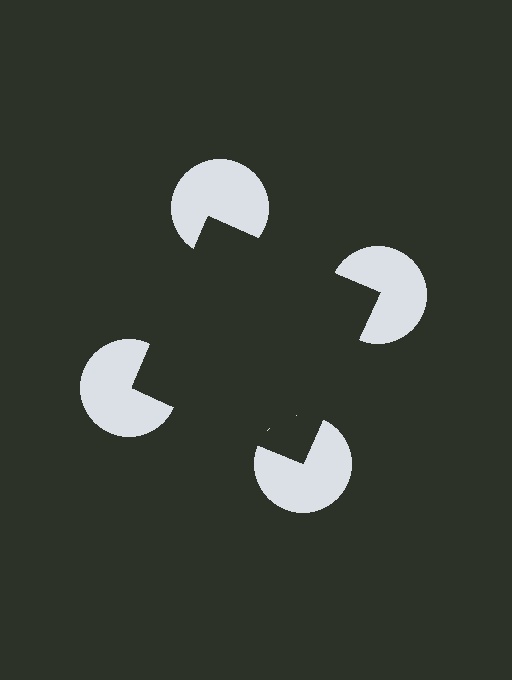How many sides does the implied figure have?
4 sides.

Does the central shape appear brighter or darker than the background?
It typically appears slightly darker than the background, even though no actual brightness change is drawn.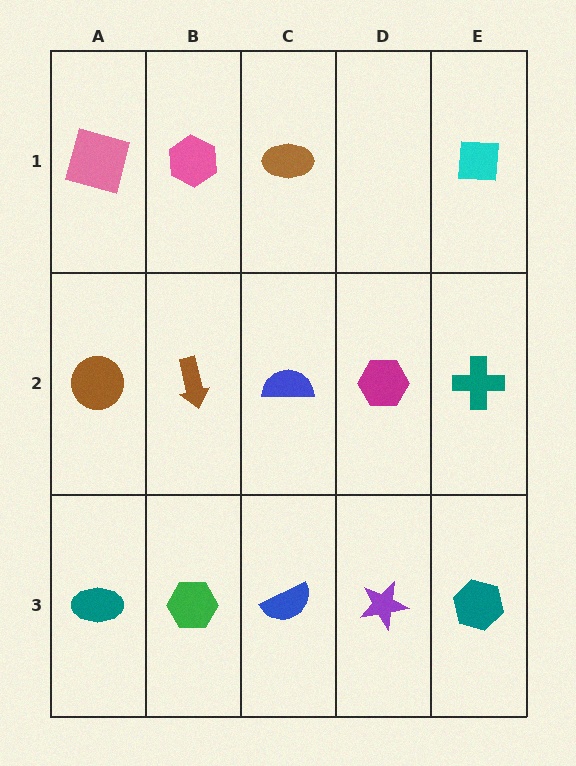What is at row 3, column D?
A purple star.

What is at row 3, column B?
A green hexagon.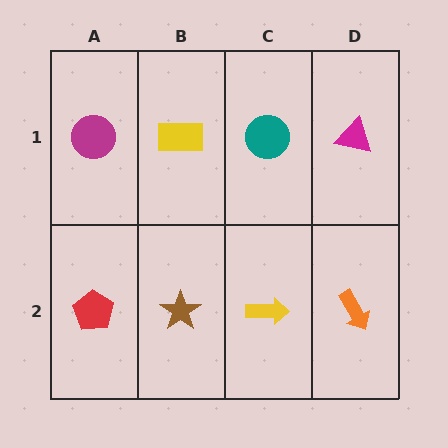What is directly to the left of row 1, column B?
A magenta circle.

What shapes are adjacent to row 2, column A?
A magenta circle (row 1, column A), a brown star (row 2, column B).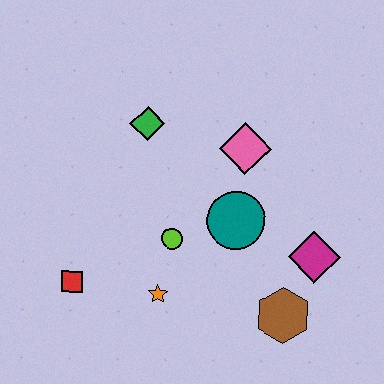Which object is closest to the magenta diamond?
The brown hexagon is closest to the magenta diamond.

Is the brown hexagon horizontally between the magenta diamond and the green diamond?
Yes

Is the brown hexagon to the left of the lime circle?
No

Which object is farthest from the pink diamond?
The red square is farthest from the pink diamond.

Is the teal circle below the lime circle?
No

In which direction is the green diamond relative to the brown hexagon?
The green diamond is above the brown hexagon.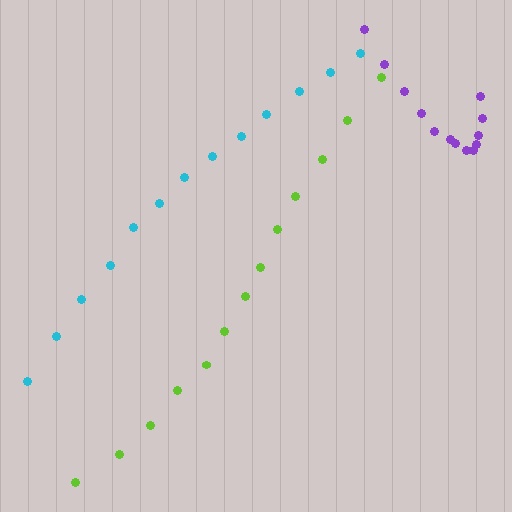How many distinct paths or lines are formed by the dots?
There are 3 distinct paths.